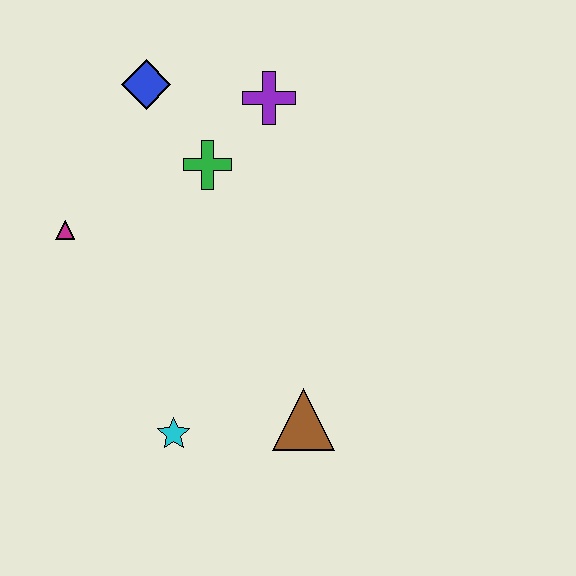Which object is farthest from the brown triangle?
The blue diamond is farthest from the brown triangle.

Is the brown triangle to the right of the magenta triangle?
Yes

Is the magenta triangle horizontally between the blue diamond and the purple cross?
No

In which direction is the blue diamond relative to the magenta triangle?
The blue diamond is above the magenta triangle.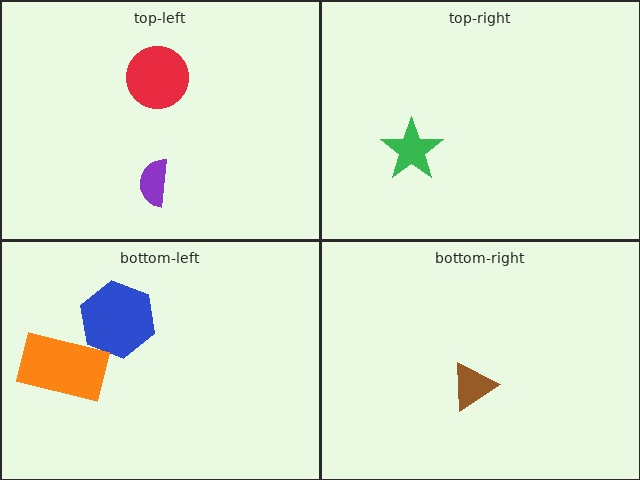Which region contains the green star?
The top-right region.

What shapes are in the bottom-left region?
The blue hexagon, the orange rectangle.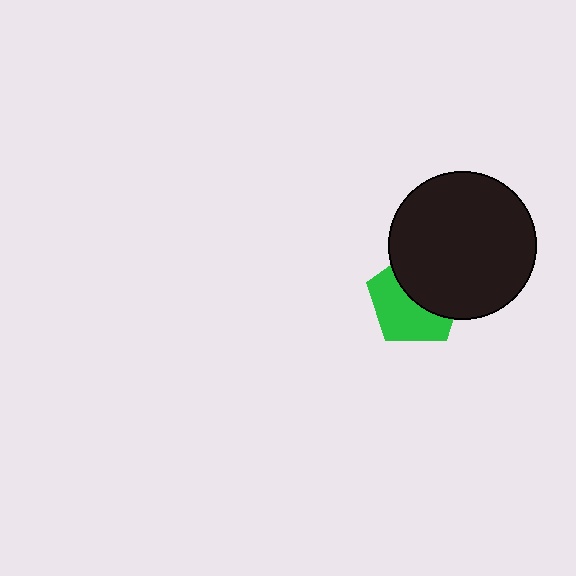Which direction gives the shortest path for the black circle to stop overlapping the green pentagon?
Moving toward the upper-right gives the shortest separation.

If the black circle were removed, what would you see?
You would see the complete green pentagon.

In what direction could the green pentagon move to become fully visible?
The green pentagon could move toward the lower-left. That would shift it out from behind the black circle entirely.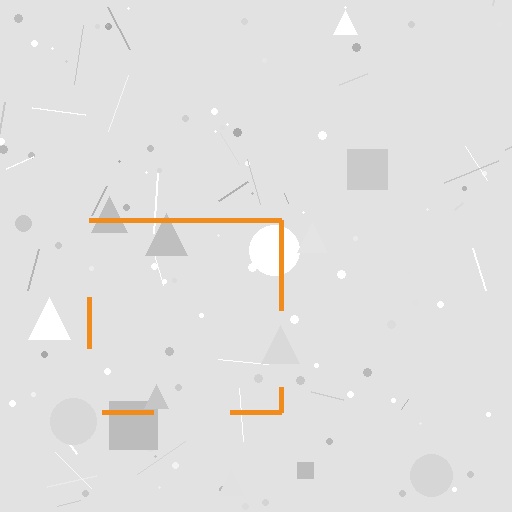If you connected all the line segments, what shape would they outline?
They would outline a square.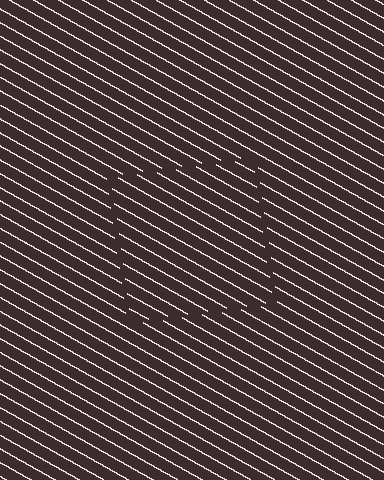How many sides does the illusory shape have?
4 sides — the line-ends trace a square.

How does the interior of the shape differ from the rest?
The interior of the shape contains the same grating, shifted by half a period — the contour is defined by the phase discontinuity where line-ends from the inner and outer gratings abut.